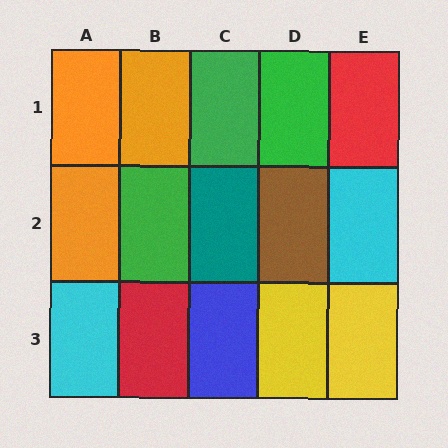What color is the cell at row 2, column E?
Cyan.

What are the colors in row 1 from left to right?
Orange, orange, green, green, red.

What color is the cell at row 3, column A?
Cyan.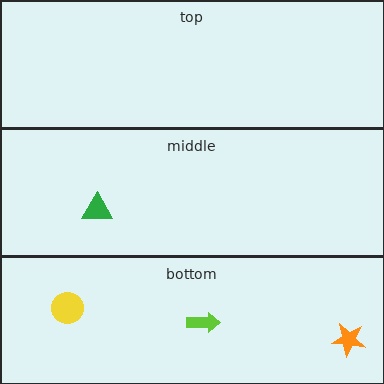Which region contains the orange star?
The bottom region.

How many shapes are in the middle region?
1.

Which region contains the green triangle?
The middle region.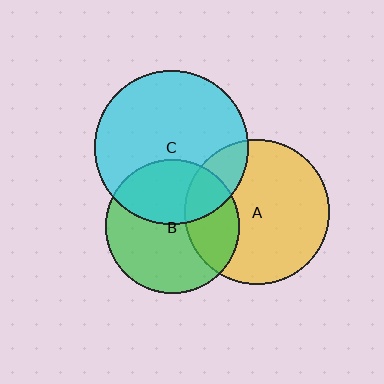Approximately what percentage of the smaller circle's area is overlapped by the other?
Approximately 30%.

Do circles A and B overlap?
Yes.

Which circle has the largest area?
Circle C (cyan).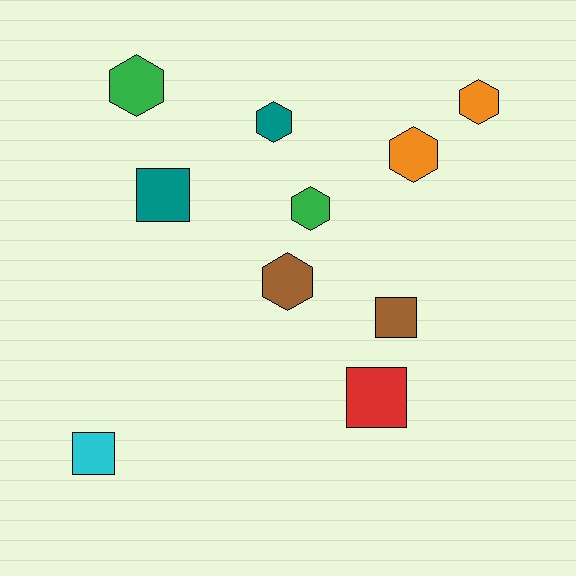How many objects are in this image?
There are 10 objects.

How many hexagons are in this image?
There are 6 hexagons.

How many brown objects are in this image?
There are 2 brown objects.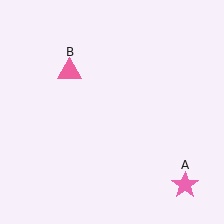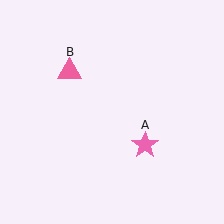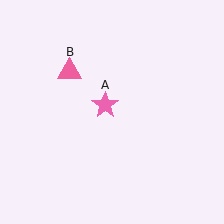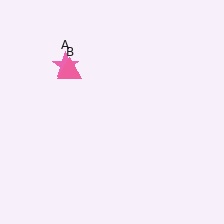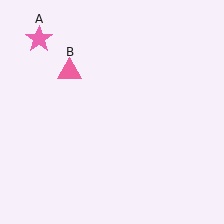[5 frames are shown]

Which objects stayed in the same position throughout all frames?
Pink triangle (object B) remained stationary.